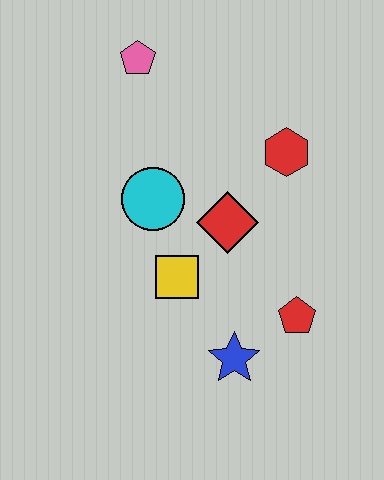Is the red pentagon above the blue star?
Yes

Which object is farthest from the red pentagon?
The pink pentagon is farthest from the red pentagon.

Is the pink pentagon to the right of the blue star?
No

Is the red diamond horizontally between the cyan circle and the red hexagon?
Yes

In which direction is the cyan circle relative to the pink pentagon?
The cyan circle is below the pink pentagon.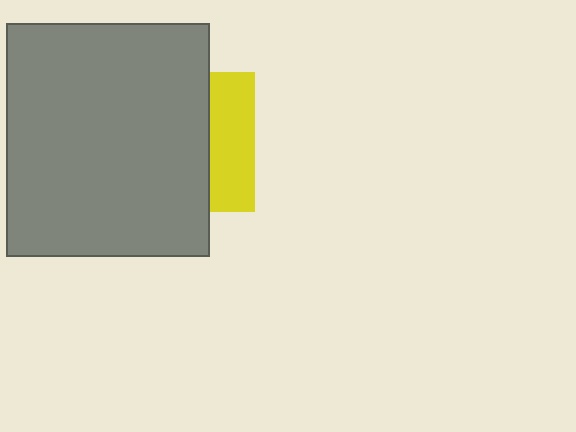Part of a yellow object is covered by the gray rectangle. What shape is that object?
It is a square.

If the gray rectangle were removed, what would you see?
You would see the complete yellow square.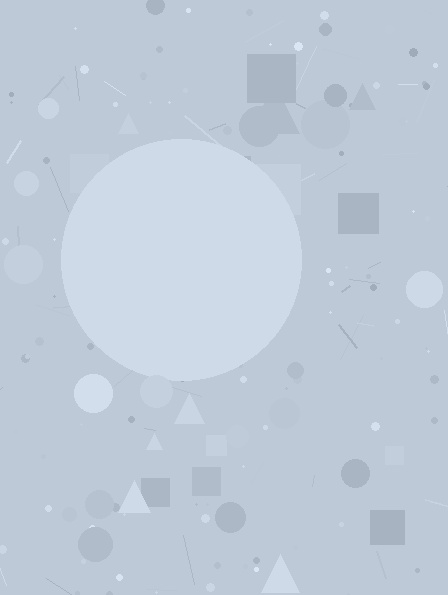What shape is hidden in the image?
A circle is hidden in the image.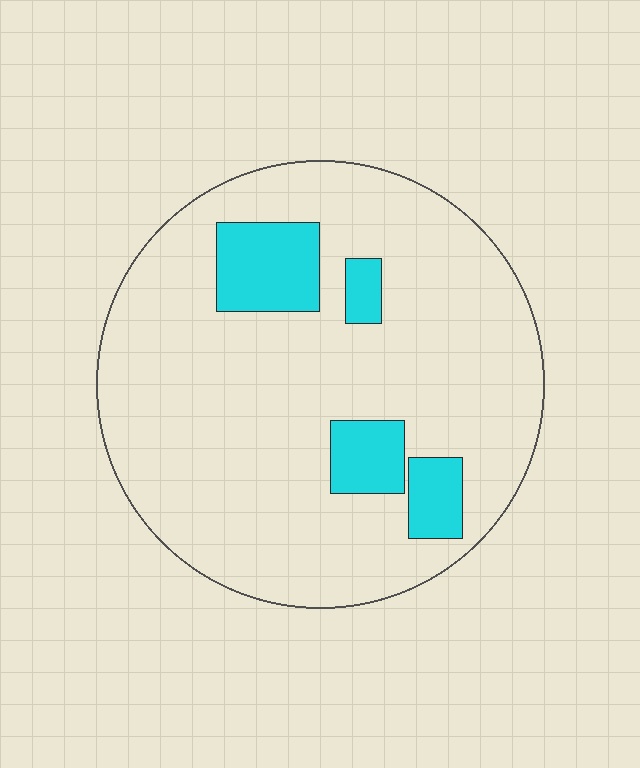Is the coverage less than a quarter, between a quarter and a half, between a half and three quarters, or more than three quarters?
Less than a quarter.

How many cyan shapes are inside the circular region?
4.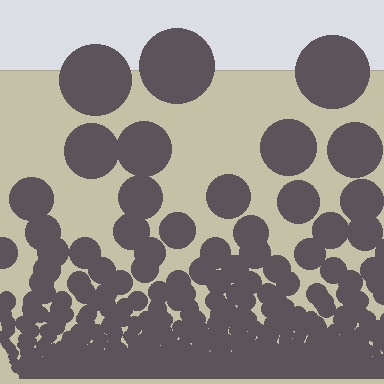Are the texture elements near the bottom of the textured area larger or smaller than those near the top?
Smaller. The gradient is inverted — elements near the bottom are smaller and denser.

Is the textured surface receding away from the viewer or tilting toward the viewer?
The surface appears to tilt toward the viewer. Texture elements get larger and sparser toward the top.